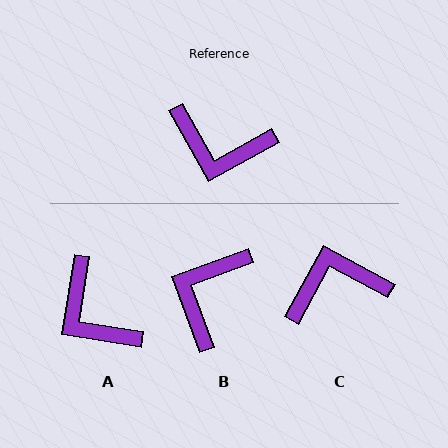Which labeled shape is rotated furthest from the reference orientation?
C, about 148 degrees away.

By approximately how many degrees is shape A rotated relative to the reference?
Approximately 38 degrees clockwise.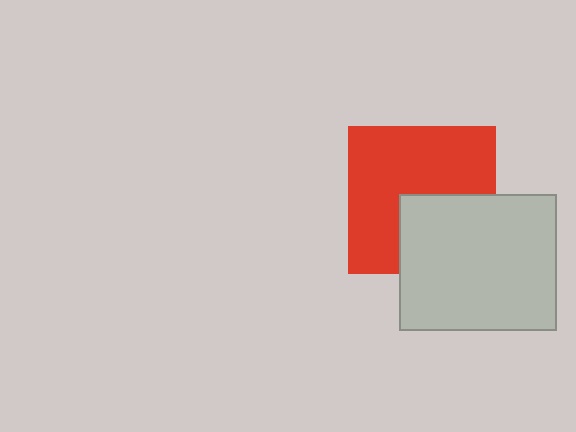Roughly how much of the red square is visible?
About half of it is visible (roughly 65%).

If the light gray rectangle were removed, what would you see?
You would see the complete red square.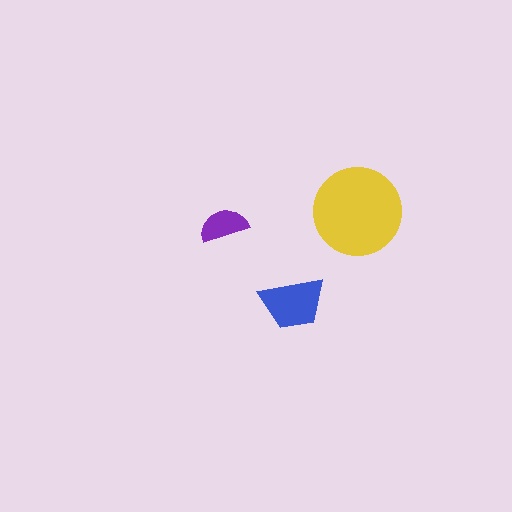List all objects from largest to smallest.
The yellow circle, the blue trapezoid, the purple semicircle.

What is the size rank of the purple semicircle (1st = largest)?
3rd.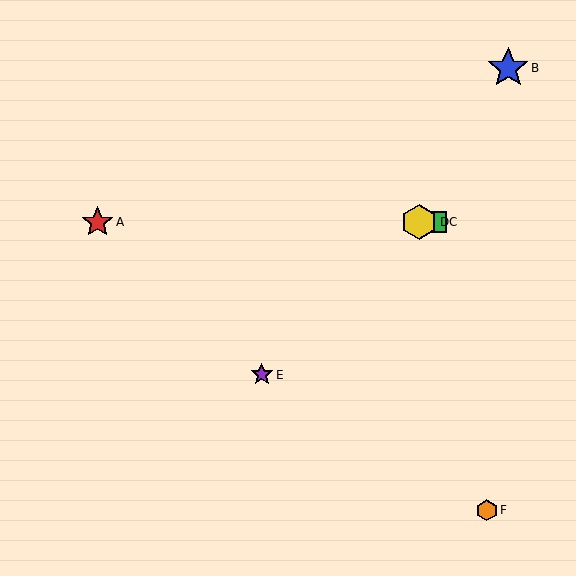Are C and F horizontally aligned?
No, C is at y≈222 and F is at y≈510.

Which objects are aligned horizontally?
Objects A, C, D are aligned horizontally.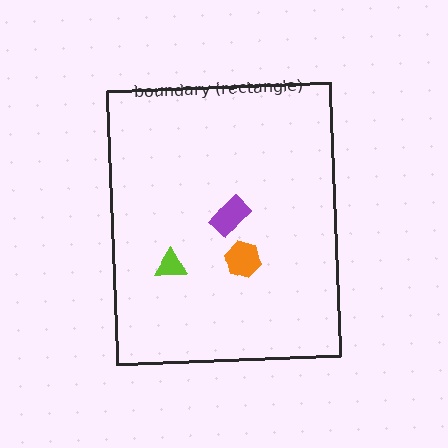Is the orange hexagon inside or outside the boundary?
Inside.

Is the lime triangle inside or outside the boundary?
Inside.